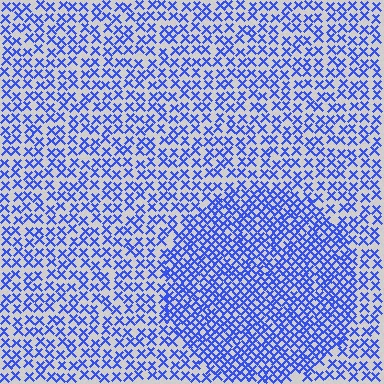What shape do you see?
I see a circle.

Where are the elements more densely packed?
The elements are more densely packed inside the circle boundary.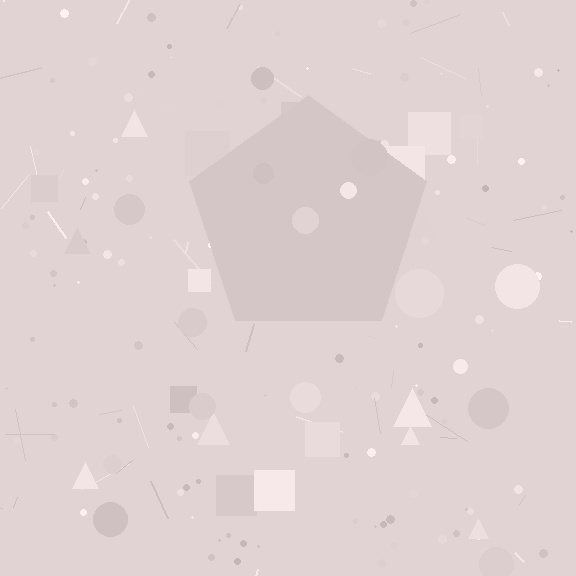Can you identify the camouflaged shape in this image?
The camouflaged shape is a pentagon.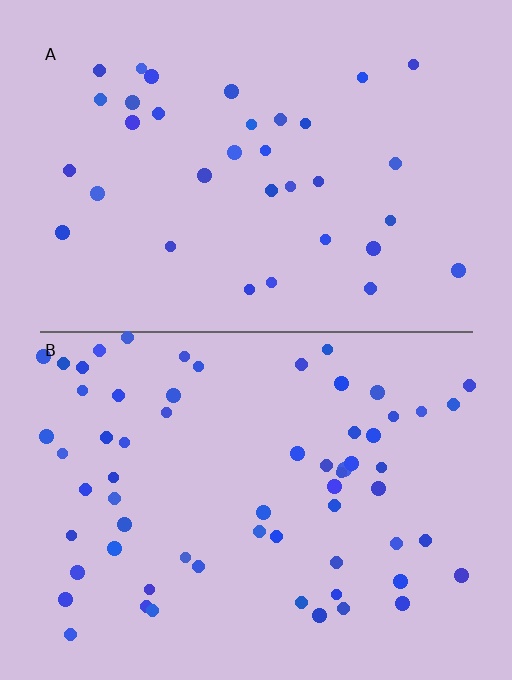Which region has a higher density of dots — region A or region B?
B (the bottom).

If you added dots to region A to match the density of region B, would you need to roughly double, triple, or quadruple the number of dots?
Approximately double.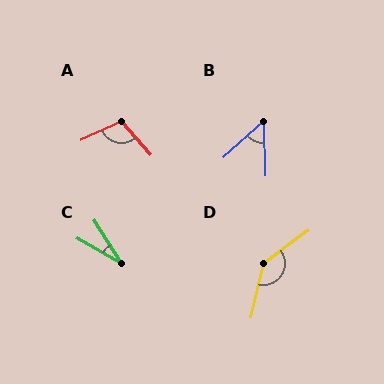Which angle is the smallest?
C, at approximately 28 degrees.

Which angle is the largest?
D, at approximately 140 degrees.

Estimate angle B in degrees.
Approximately 49 degrees.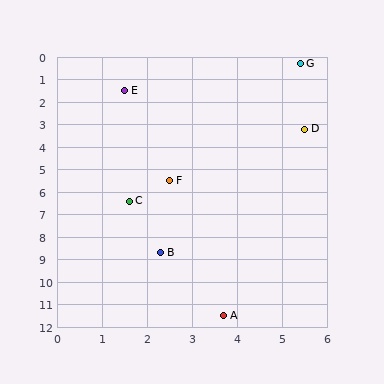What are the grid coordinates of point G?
Point G is at approximately (5.4, 0.3).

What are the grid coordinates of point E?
Point E is at approximately (1.5, 1.5).